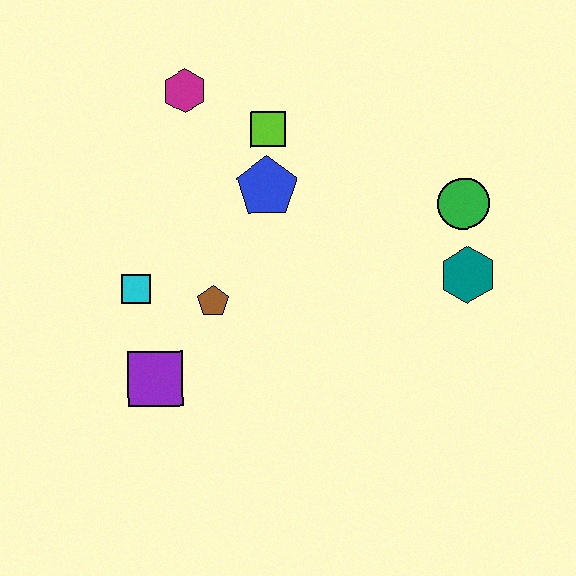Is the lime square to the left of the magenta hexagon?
No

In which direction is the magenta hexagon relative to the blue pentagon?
The magenta hexagon is above the blue pentagon.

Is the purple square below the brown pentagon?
Yes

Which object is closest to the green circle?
The teal hexagon is closest to the green circle.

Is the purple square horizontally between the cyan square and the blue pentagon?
Yes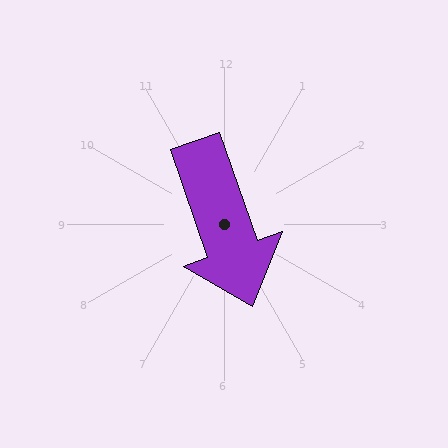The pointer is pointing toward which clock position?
Roughly 5 o'clock.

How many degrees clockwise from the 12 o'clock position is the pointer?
Approximately 161 degrees.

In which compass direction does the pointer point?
South.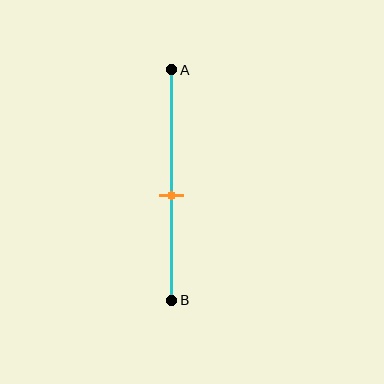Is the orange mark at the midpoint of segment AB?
No, the mark is at about 55% from A, not at the 50% midpoint.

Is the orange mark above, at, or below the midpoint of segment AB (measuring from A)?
The orange mark is below the midpoint of segment AB.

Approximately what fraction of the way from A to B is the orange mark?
The orange mark is approximately 55% of the way from A to B.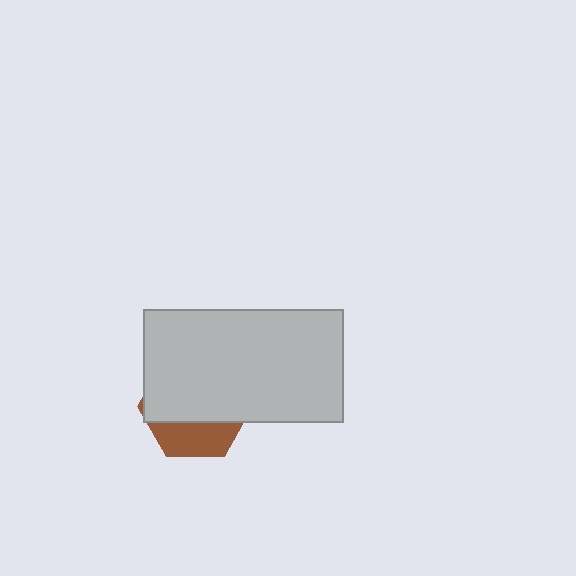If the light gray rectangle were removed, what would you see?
You would see the complete brown hexagon.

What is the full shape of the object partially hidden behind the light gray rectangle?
The partially hidden object is a brown hexagon.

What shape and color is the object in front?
The object in front is a light gray rectangle.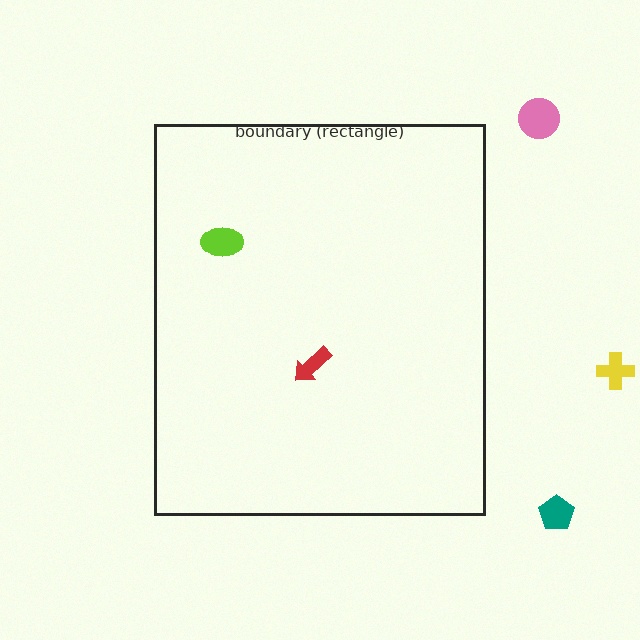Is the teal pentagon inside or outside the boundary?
Outside.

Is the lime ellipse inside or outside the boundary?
Inside.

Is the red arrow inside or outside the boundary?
Inside.